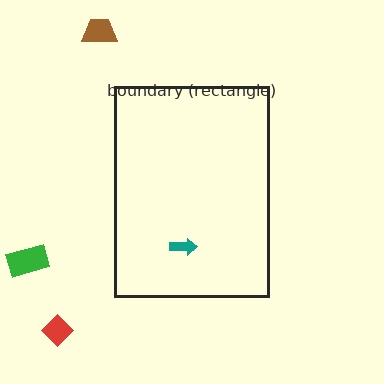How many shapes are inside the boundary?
1 inside, 3 outside.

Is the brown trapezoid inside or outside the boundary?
Outside.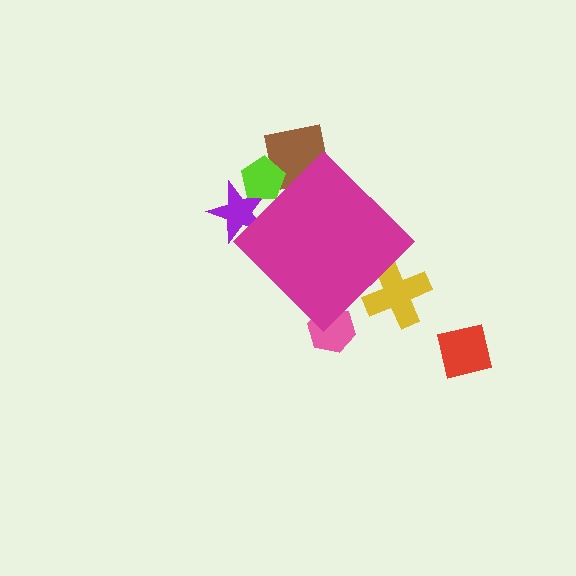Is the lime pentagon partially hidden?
Yes, the lime pentagon is partially hidden behind the magenta diamond.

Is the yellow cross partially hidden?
Yes, the yellow cross is partially hidden behind the magenta diamond.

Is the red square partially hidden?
No, the red square is fully visible.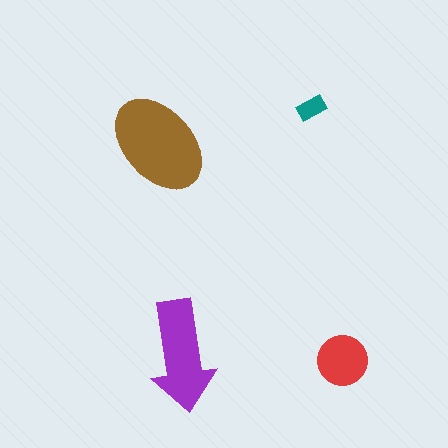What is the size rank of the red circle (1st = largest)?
3rd.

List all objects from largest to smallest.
The brown ellipse, the purple arrow, the red circle, the teal rectangle.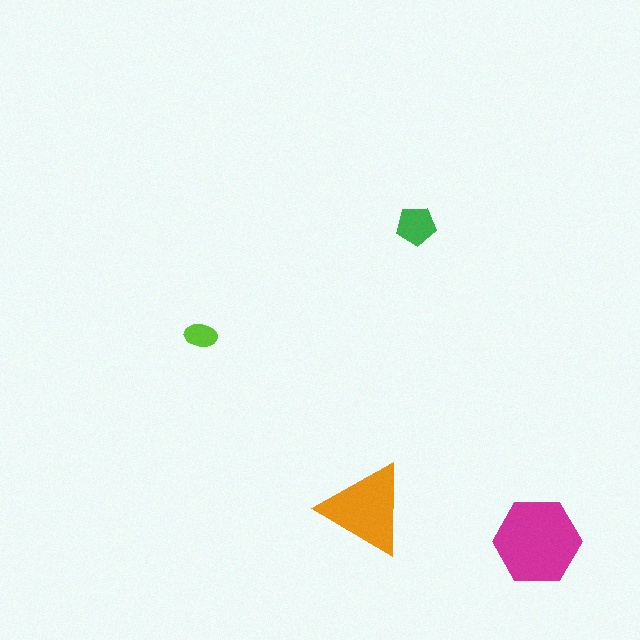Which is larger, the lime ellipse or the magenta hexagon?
The magenta hexagon.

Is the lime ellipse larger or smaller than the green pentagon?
Smaller.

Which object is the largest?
The magenta hexagon.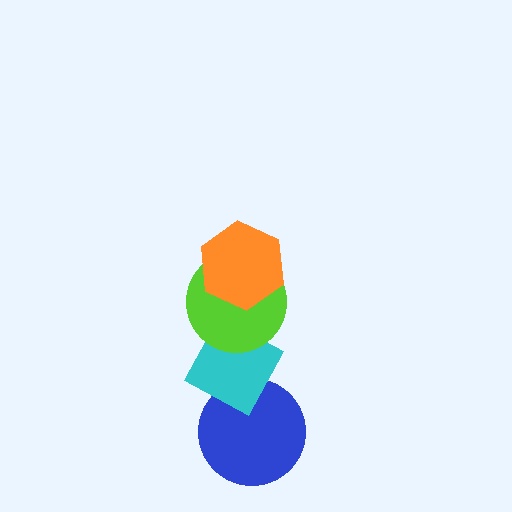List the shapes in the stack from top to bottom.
From top to bottom: the orange hexagon, the lime circle, the cyan diamond, the blue circle.